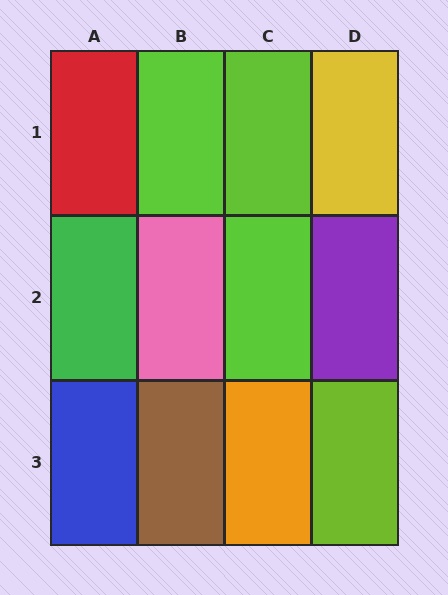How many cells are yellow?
1 cell is yellow.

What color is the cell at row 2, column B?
Pink.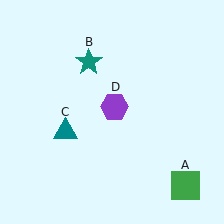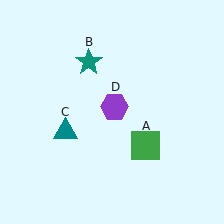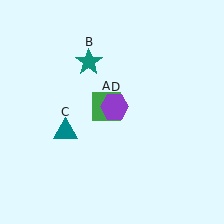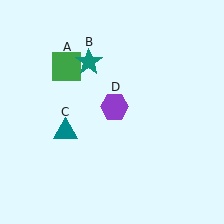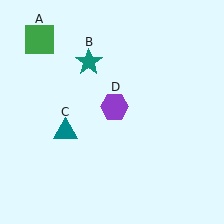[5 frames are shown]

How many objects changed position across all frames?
1 object changed position: green square (object A).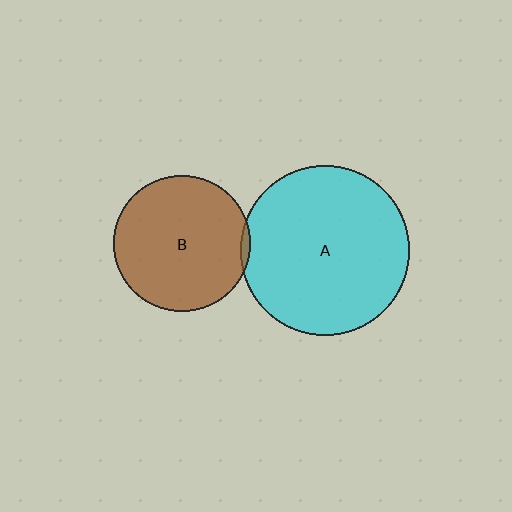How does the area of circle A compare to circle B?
Approximately 1.5 times.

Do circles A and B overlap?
Yes.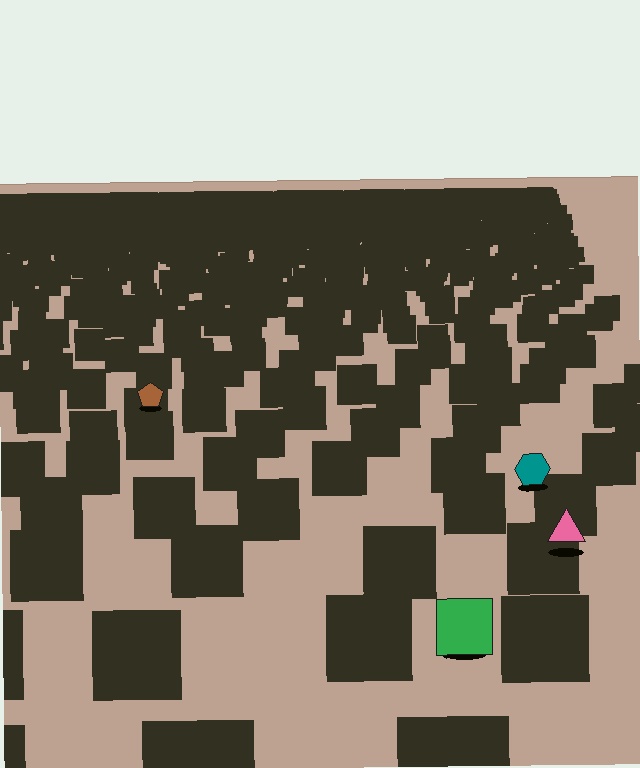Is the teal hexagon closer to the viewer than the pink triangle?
No. The pink triangle is closer — you can tell from the texture gradient: the ground texture is coarser near it.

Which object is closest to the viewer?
The green square is closest. The texture marks near it are larger and more spread out.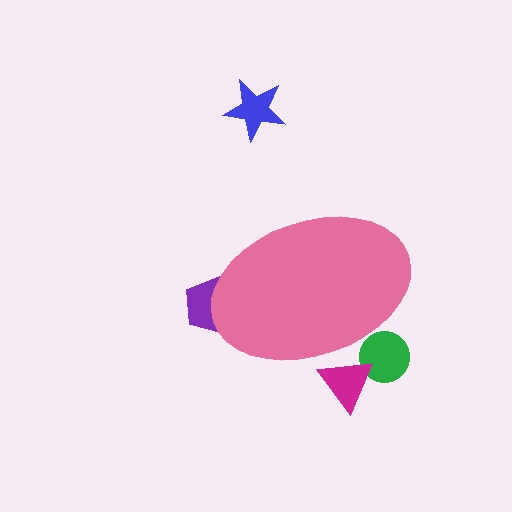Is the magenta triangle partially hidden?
Yes, the magenta triangle is partially hidden behind the pink ellipse.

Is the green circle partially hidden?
Yes, the green circle is partially hidden behind the pink ellipse.